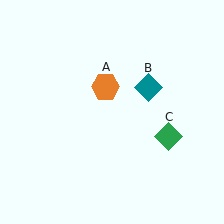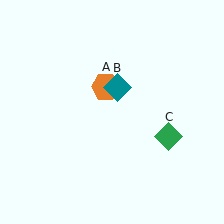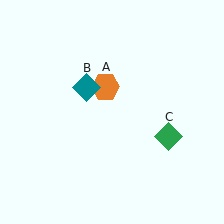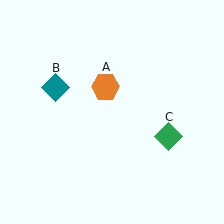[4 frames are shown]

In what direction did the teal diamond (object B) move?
The teal diamond (object B) moved left.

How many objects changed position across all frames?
1 object changed position: teal diamond (object B).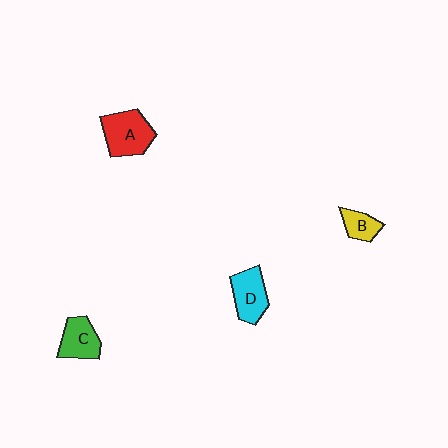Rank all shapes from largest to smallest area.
From largest to smallest: A (red), D (cyan), C (green), B (yellow).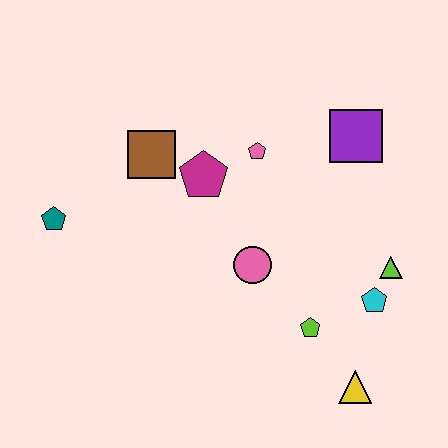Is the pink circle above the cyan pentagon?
Yes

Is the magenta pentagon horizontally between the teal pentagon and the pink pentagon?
Yes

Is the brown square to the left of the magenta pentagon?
Yes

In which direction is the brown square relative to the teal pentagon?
The brown square is to the right of the teal pentagon.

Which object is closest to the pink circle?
The lime pentagon is closest to the pink circle.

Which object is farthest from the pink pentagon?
The yellow triangle is farthest from the pink pentagon.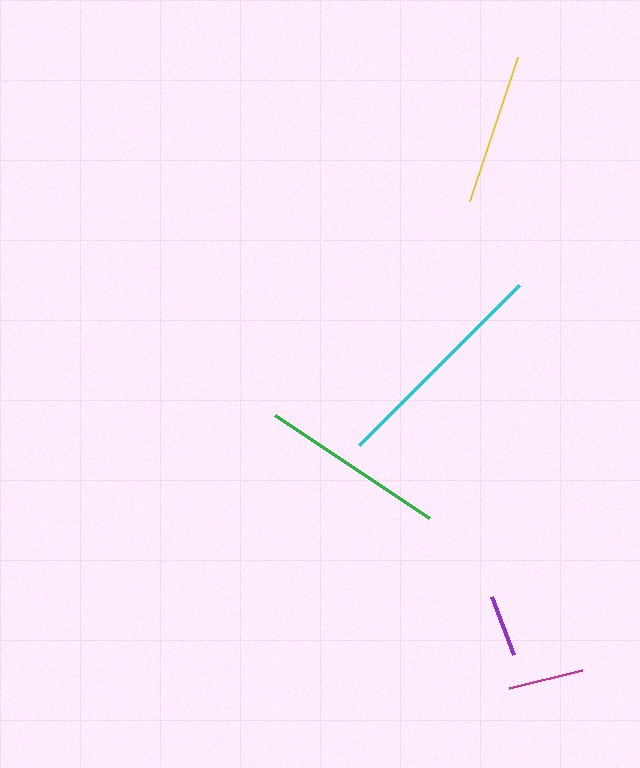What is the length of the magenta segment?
The magenta segment is approximately 75 pixels long.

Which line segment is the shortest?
The purple line is the shortest at approximately 62 pixels.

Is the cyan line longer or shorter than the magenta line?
The cyan line is longer than the magenta line.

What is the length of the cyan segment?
The cyan segment is approximately 226 pixels long.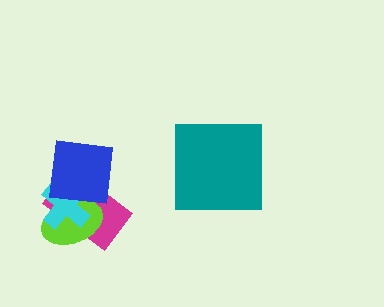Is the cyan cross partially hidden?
Yes, it is partially covered by another shape.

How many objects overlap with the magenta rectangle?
3 objects overlap with the magenta rectangle.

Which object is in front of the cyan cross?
The blue square is in front of the cyan cross.